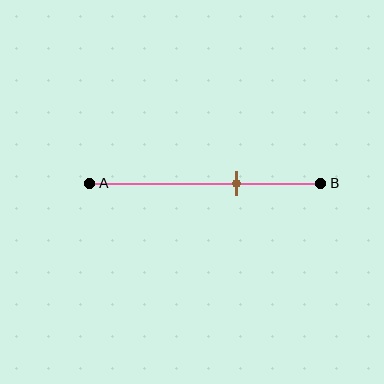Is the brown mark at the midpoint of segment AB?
No, the mark is at about 65% from A, not at the 50% midpoint.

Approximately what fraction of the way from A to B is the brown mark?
The brown mark is approximately 65% of the way from A to B.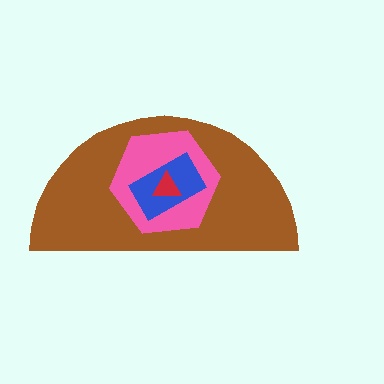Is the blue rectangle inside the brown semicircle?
Yes.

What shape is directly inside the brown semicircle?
The pink hexagon.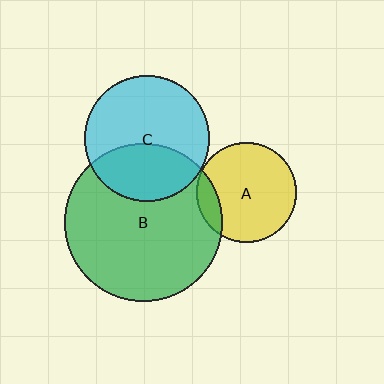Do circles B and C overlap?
Yes.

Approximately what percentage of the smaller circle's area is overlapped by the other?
Approximately 35%.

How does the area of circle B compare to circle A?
Approximately 2.5 times.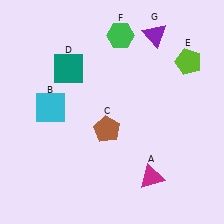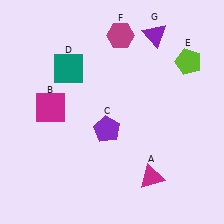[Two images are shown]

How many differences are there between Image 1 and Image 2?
There are 3 differences between the two images.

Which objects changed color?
B changed from cyan to magenta. C changed from brown to purple. F changed from green to magenta.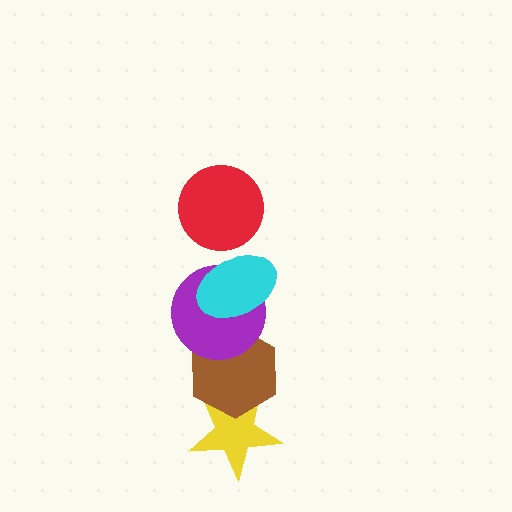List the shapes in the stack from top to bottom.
From top to bottom: the red circle, the cyan ellipse, the purple circle, the brown hexagon, the yellow star.